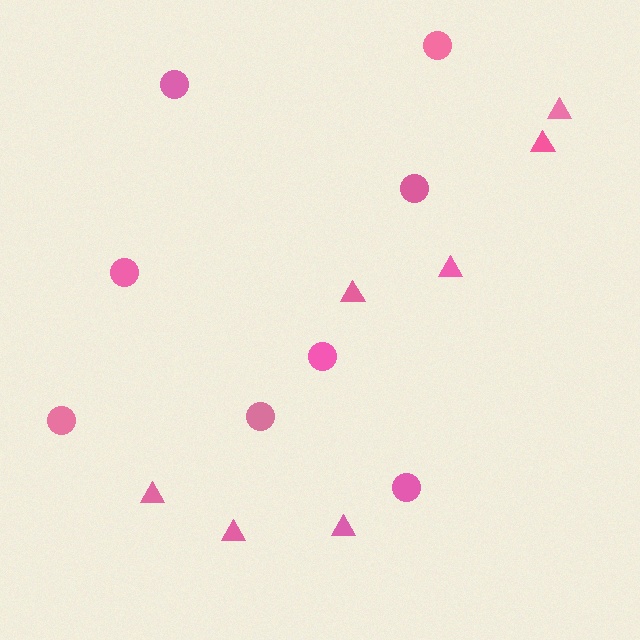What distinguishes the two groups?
There are 2 groups: one group of triangles (7) and one group of circles (8).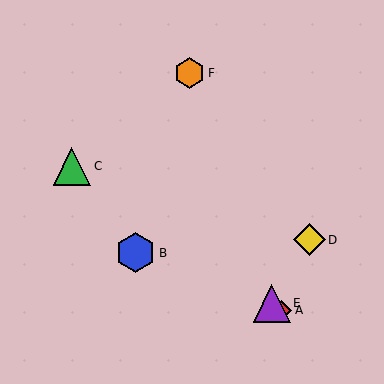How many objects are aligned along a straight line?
3 objects (A, C, E) are aligned along a straight line.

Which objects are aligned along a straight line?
Objects A, C, E are aligned along a straight line.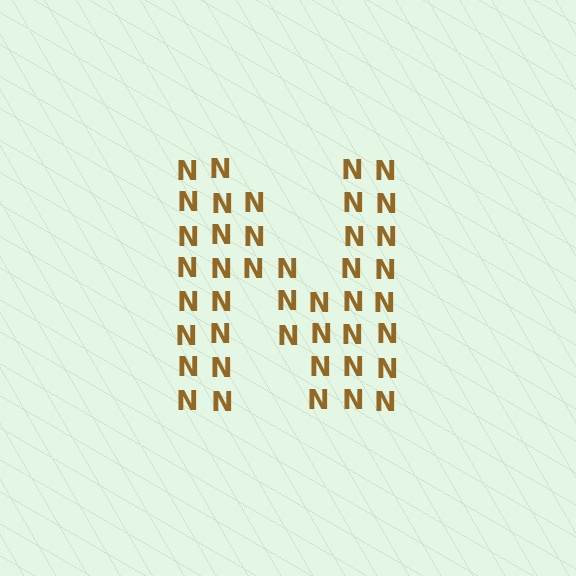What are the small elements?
The small elements are letter N's.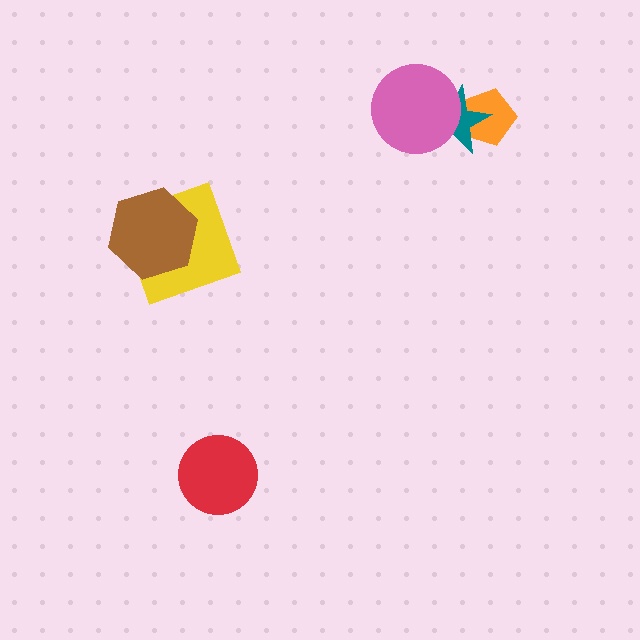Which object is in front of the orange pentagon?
The teal star is in front of the orange pentagon.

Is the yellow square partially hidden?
Yes, it is partially covered by another shape.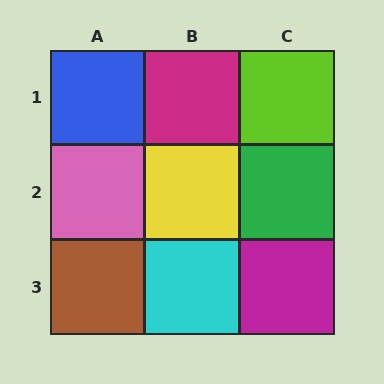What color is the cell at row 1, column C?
Lime.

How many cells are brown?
1 cell is brown.